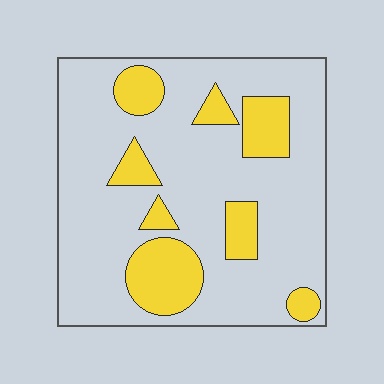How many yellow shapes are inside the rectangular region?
8.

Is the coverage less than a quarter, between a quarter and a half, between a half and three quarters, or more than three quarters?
Less than a quarter.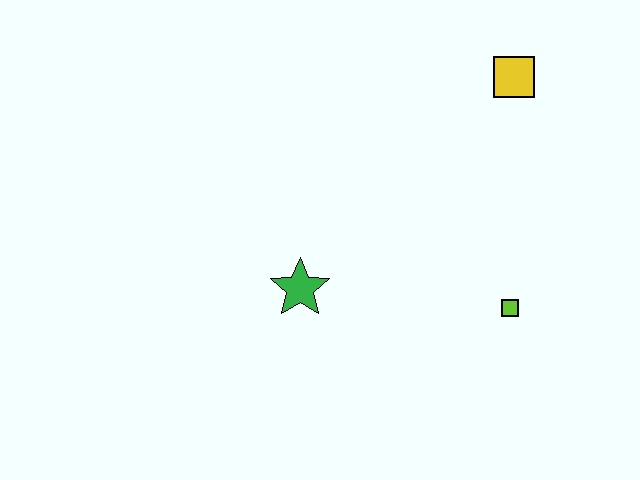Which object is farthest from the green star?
The yellow square is farthest from the green star.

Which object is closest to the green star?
The lime square is closest to the green star.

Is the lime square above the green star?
No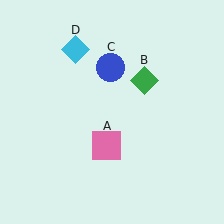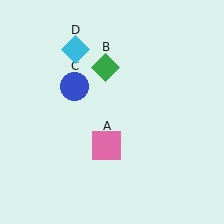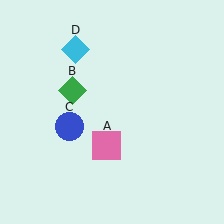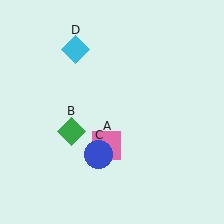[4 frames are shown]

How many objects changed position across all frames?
2 objects changed position: green diamond (object B), blue circle (object C).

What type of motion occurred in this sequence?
The green diamond (object B), blue circle (object C) rotated counterclockwise around the center of the scene.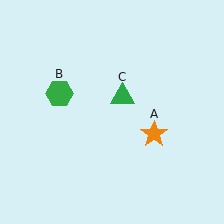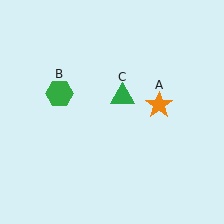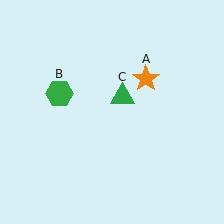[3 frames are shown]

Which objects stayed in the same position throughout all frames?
Green hexagon (object B) and green triangle (object C) remained stationary.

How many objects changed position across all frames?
1 object changed position: orange star (object A).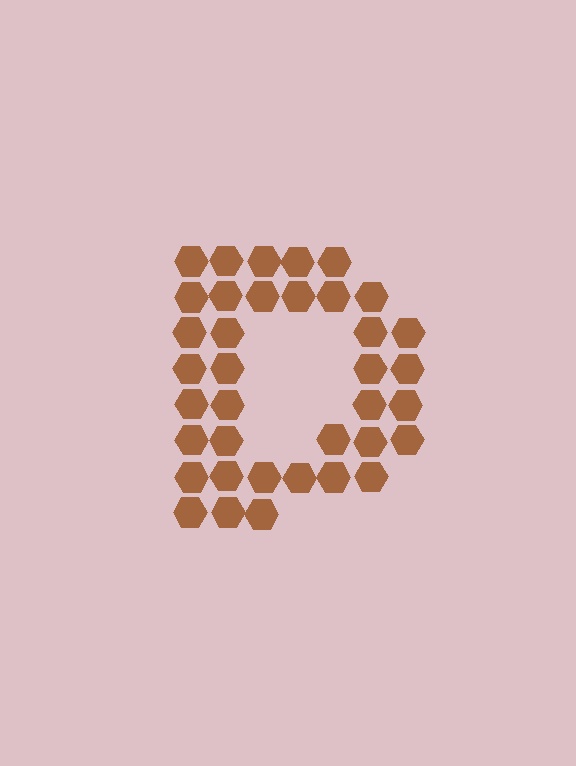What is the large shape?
The large shape is the letter D.